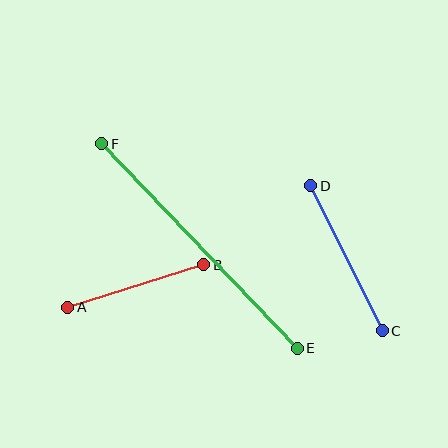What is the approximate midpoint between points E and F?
The midpoint is at approximately (199, 246) pixels.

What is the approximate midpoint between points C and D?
The midpoint is at approximately (346, 258) pixels.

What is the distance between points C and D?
The distance is approximately 162 pixels.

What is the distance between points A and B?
The distance is approximately 143 pixels.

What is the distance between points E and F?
The distance is approximately 283 pixels.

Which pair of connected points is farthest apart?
Points E and F are farthest apart.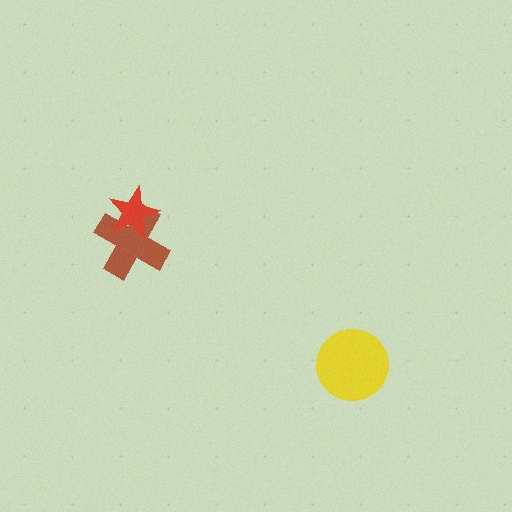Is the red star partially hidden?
No, no other shape covers it.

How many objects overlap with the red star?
1 object overlaps with the red star.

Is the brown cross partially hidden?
Yes, it is partially covered by another shape.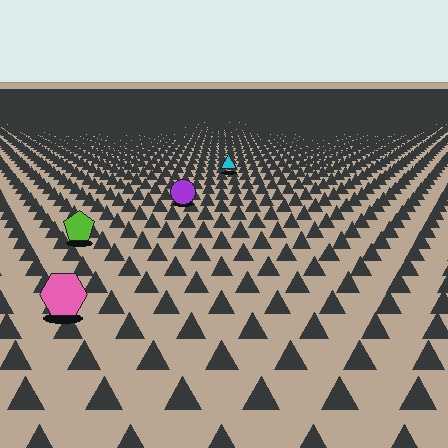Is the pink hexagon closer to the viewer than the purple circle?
Yes. The pink hexagon is closer — you can tell from the texture gradient: the ground texture is coarser near it.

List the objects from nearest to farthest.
From nearest to farthest: the pink hexagon, the lime pentagon, the purple circle, the cyan triangle.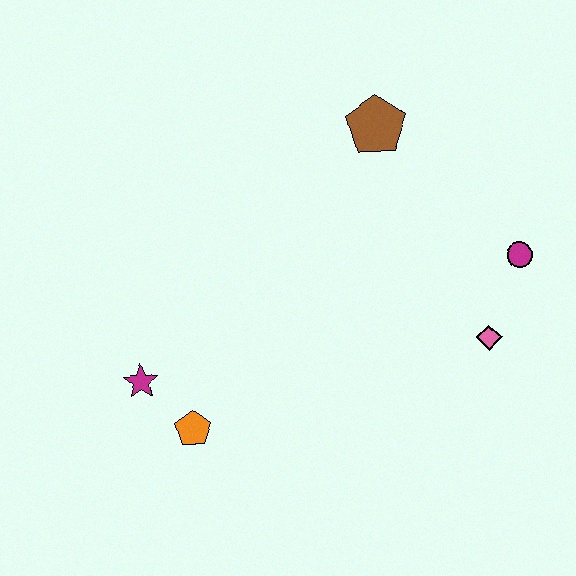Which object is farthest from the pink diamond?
The magenta star is farthest from the pink diamond.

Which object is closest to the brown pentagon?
The magenta circle is closest to the brown pentagon.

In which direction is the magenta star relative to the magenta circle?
The magenta star is to the left of the magenta circle.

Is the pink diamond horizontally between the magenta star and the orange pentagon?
No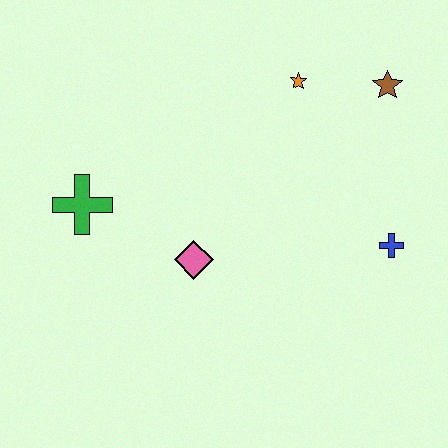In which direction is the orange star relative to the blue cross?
The orange star is above the blue cross.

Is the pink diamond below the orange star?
Yes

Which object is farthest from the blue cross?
The green cross is farthest from the blue cross.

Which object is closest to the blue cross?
The brown star is closest to the blue cross.